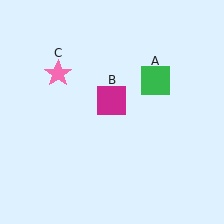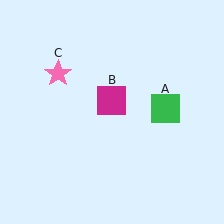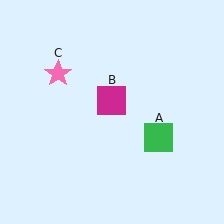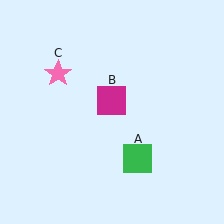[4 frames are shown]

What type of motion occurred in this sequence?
The green square (object A) rotated clockwise around the center of the scene.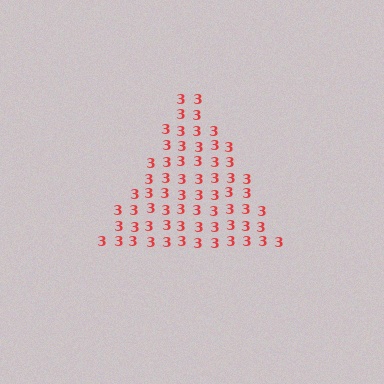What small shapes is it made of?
It is made of small digit 3's.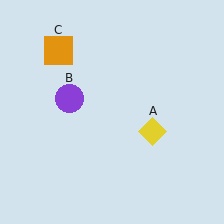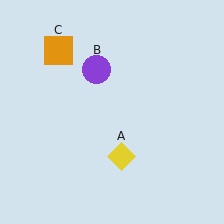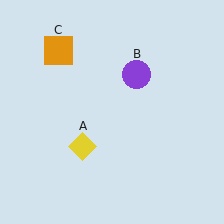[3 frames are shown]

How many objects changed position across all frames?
2 objects changed position: yellow diamond (object A), purple circle (object B).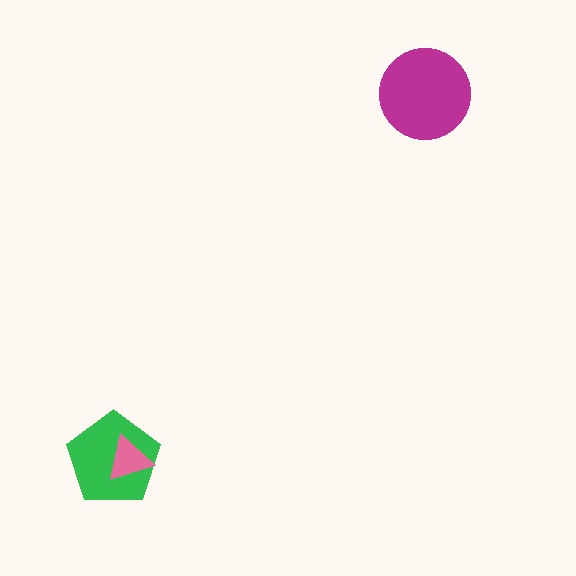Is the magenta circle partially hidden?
No, no other shape covers it.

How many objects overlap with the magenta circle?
0 objects overlap with the magenta circle.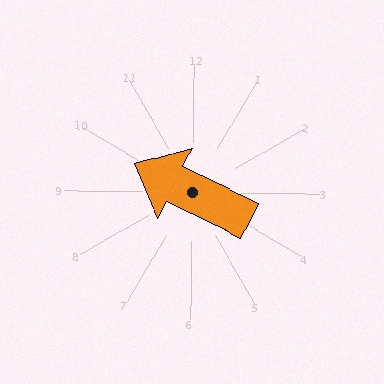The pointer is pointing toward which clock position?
Roughly 10 o'clock.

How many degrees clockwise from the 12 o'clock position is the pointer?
Approximately 296 degrees.